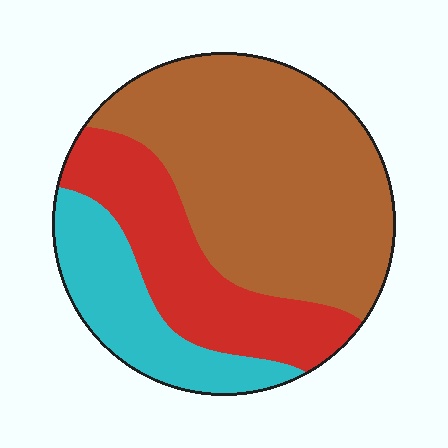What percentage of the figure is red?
Red takes up about one quarter (1/4) of the figure.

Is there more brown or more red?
Brown.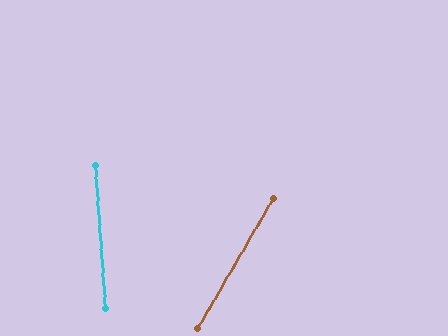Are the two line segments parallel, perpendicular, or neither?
Neither parallel nor perpendicular — they differ by about 34°.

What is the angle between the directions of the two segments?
Approximately 34 degrees.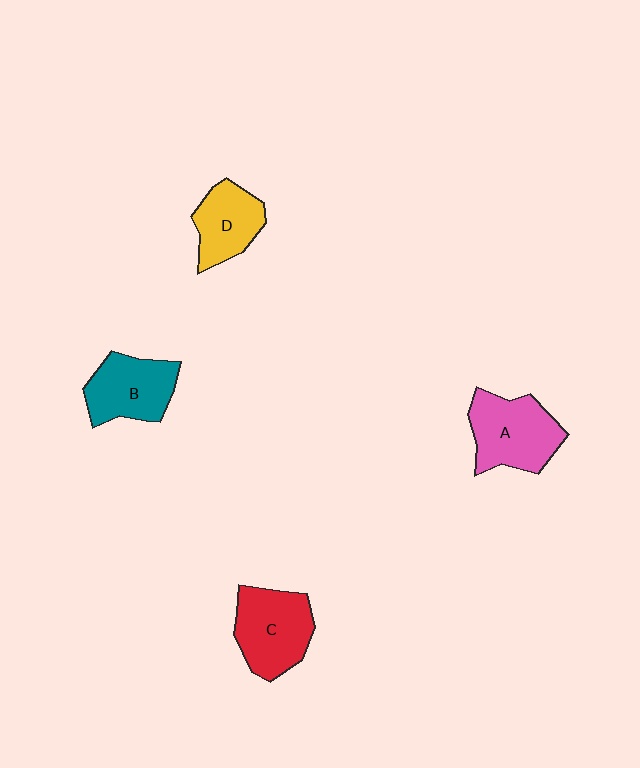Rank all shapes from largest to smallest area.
From largest to smallest: A (pink), C (red), B (teal), D (yellow).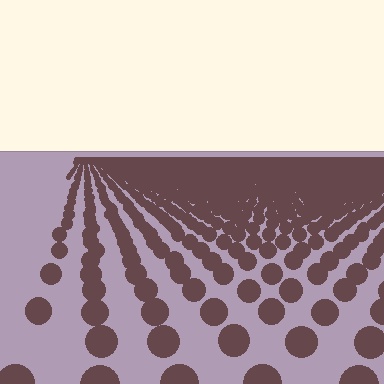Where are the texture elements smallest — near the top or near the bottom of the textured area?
Near the top.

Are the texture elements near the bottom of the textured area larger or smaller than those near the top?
Larger. Near the bottom, elements are closer to the viewer and appear at a bigger on-screen size.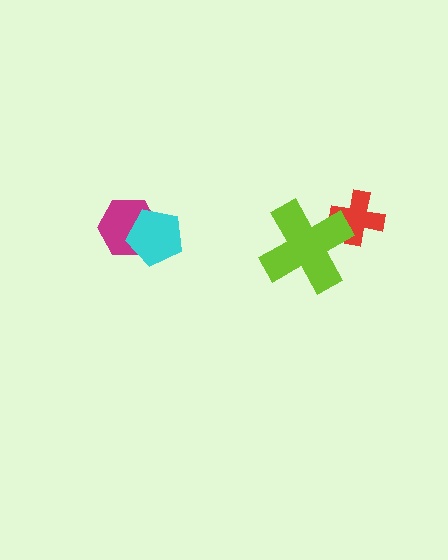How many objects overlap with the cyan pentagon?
1 object overlaps with the cyan pentagon.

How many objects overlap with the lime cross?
1 object overlaps with the lime cross.